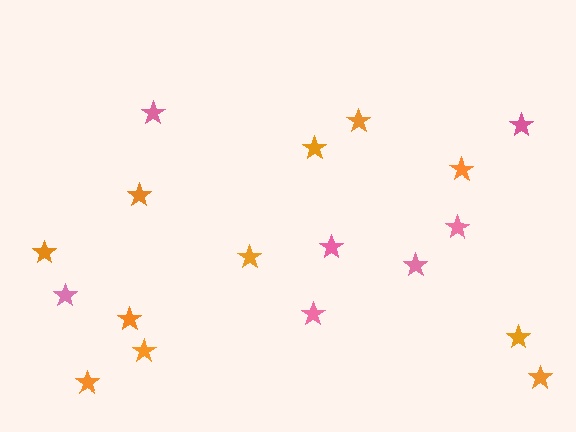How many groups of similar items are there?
There are 2 groups: one group of orange stars (11) and one group of pink stars (7).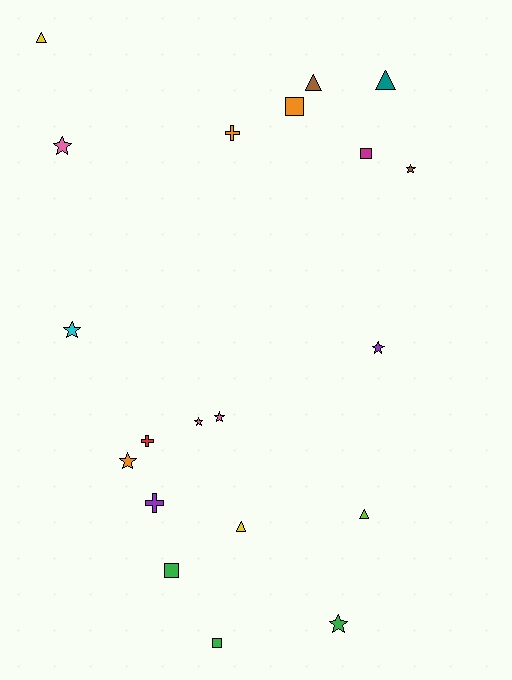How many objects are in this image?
There are 20 objects.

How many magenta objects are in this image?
There is 1 magenta object.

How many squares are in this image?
There are 4 squares.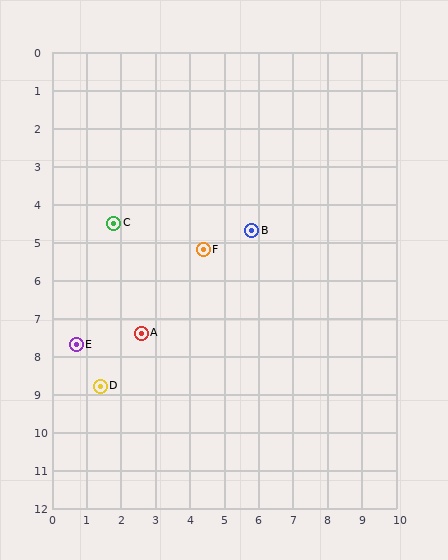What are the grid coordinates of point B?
Point B is at approximately (5.8, 4.7).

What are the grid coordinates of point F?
Point F is at approximately (4.4, 5.2).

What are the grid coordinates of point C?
Point C is at approximately (1.8, 4.5).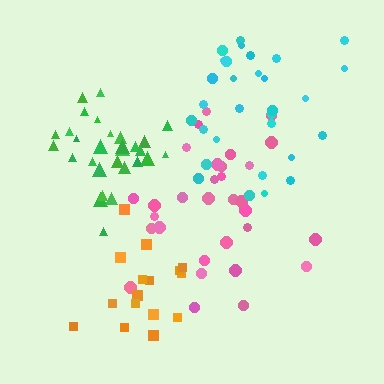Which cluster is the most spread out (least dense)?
Pink.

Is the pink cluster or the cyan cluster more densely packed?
Cyan.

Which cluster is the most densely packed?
Green.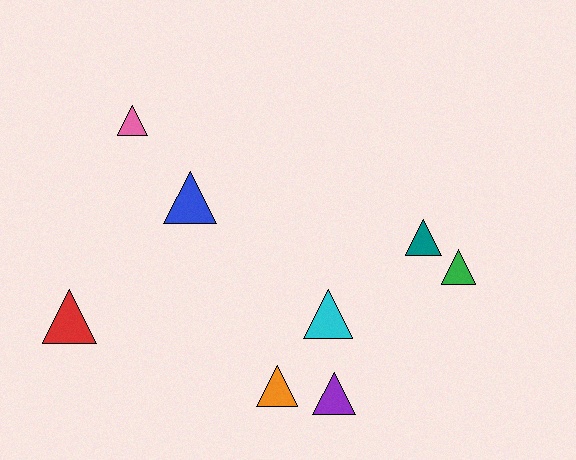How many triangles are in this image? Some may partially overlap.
There are 8 triangles.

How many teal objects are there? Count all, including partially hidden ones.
There is 1 teal object.